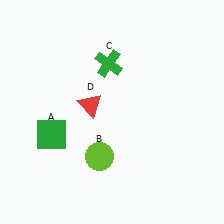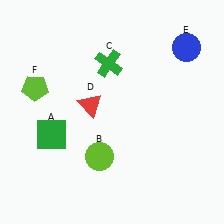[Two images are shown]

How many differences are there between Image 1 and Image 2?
There are 2 differences between the two images.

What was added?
A blue circle (E), a lime pentagon (F) were added in Image 2.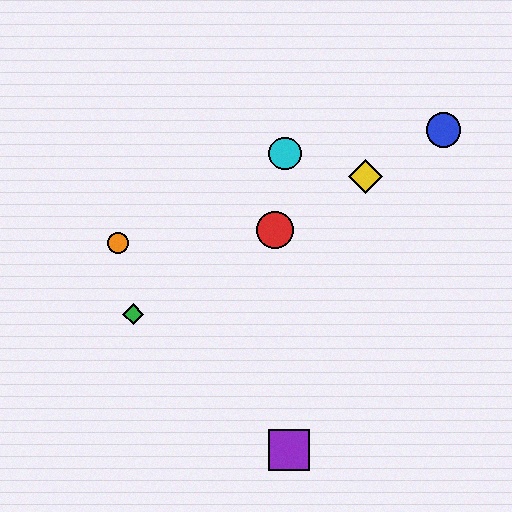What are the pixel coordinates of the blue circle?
The blue circle is at (444, 130).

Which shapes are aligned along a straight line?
The red circle, the blue circle, the green diamond, the yellow diamond are aligned along a straight line.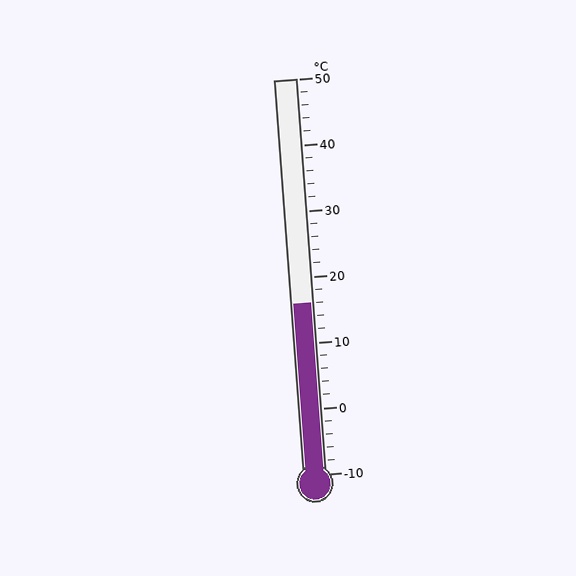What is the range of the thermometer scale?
The thermometer scale ranges from -10°C to 50°C.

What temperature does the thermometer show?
The thermometer shows approximately 16°C.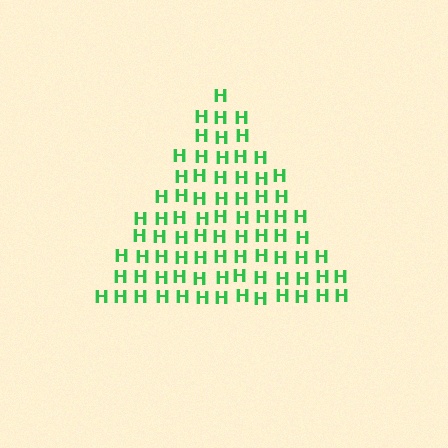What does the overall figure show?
The overall figure shows a triangle.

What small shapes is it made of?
It is made of small letter H's.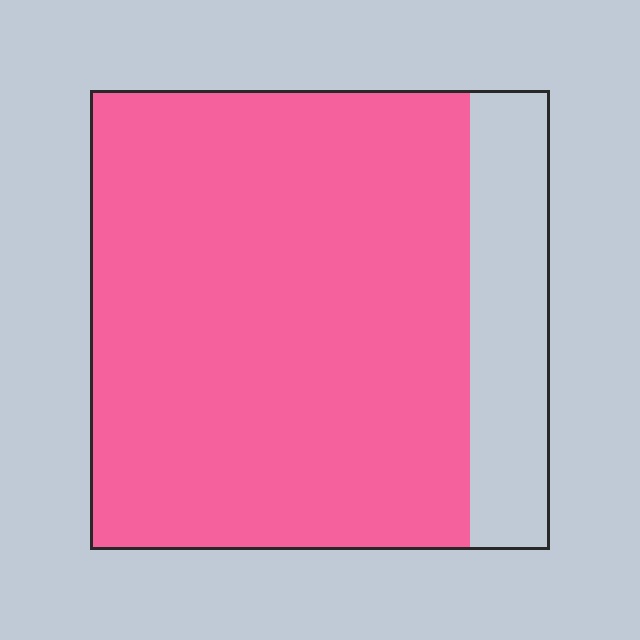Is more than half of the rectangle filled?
Yes.